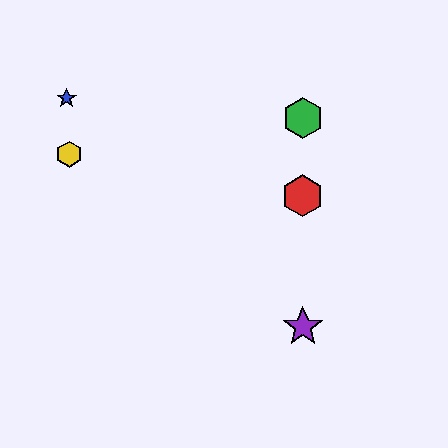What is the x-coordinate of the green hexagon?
The green hexagon is at x≈303.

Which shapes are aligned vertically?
The red hexagon, the green hexagon, the purple star are aligned vertically.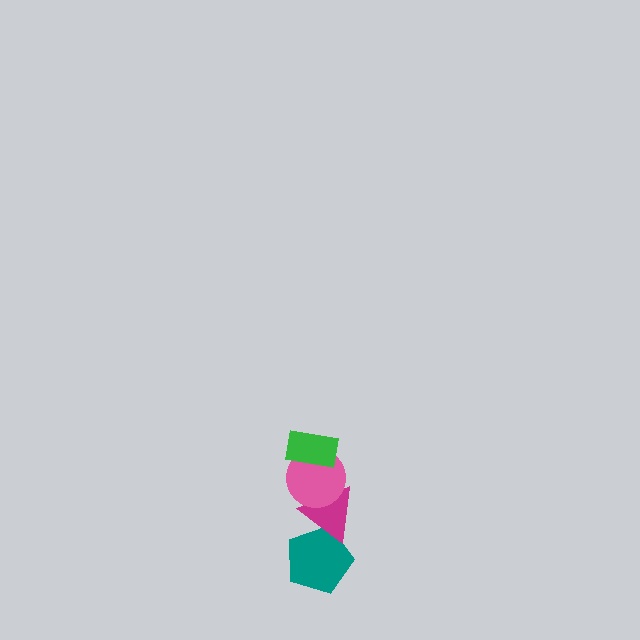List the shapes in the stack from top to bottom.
From top to bottom: the green rectangle, the pink circle, the magenta triangle, the teal pentagon.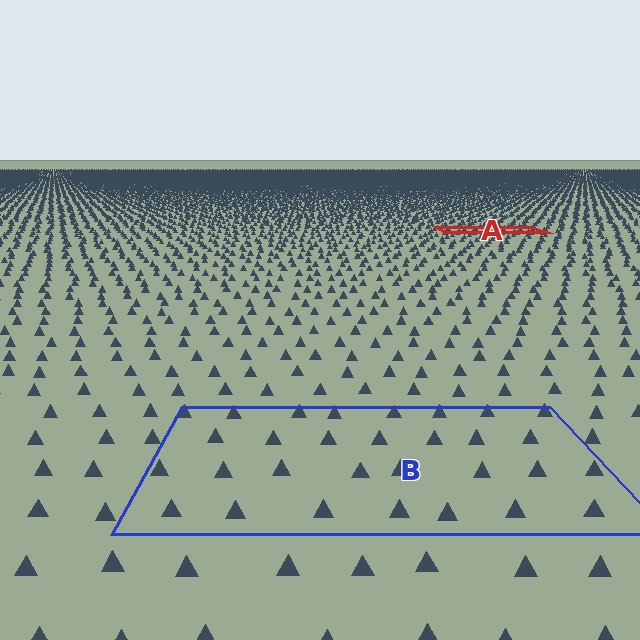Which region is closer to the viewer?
Region B is closer. The texture elements there are larger and more spread out.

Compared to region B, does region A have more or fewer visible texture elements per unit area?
Region A has more texture elements per unit area — they are packed more densely because it is farther away.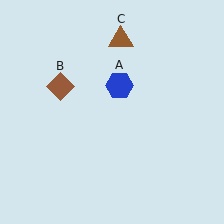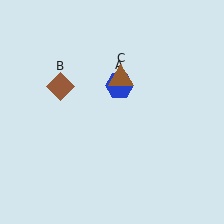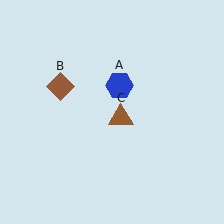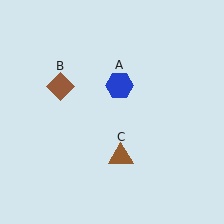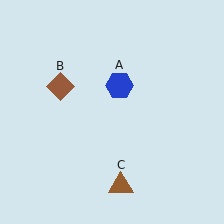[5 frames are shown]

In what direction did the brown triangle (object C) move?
The brown triangle (object C) moved down.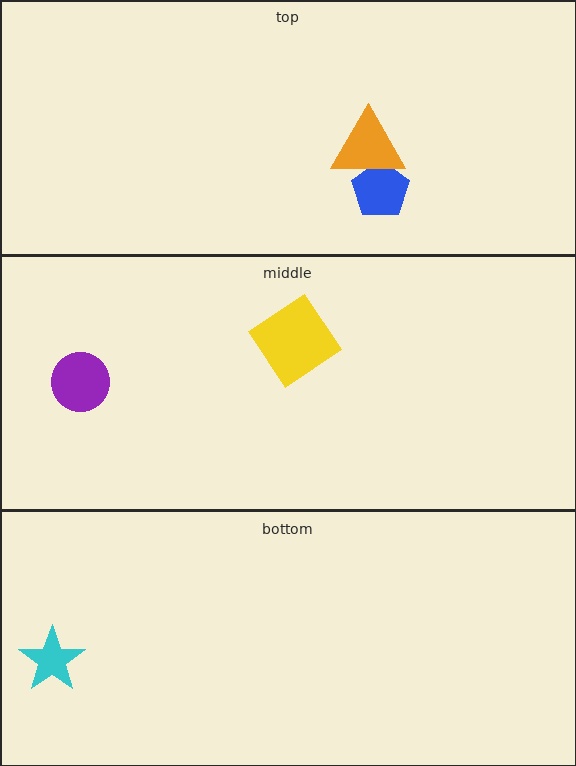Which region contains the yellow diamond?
The middle region.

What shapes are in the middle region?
The yellow diamond, the purple circle.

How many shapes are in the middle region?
2.